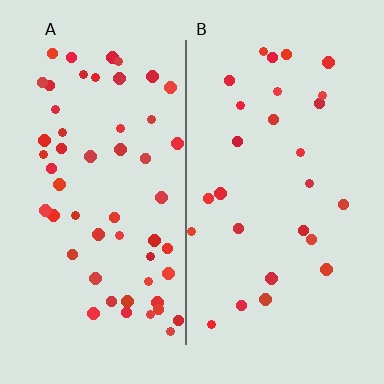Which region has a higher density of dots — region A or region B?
A (the left).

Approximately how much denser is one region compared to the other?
Approximately 2.0× — region A over region B.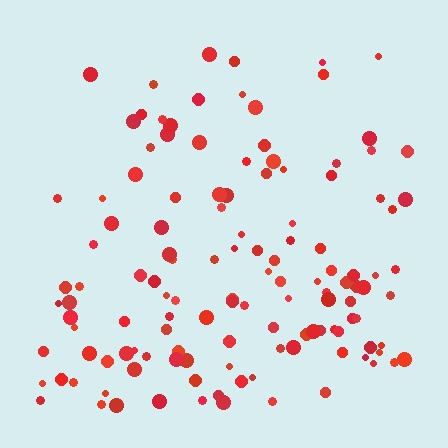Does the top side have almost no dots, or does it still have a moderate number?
Still a moderate number, just noticeably fewer than the bottom.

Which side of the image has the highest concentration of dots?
The bottom.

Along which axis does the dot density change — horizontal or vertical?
Vertical.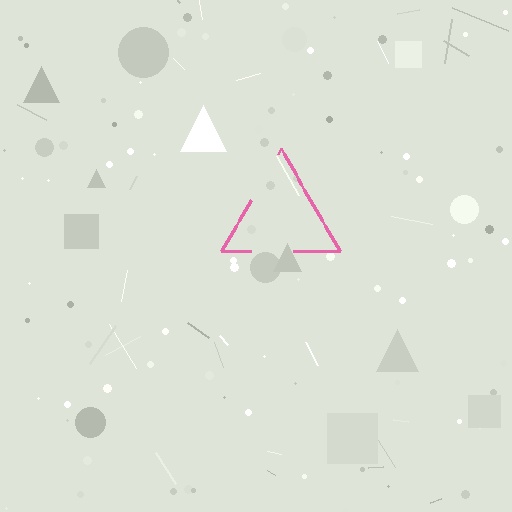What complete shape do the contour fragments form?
The contour fragments form a triangle.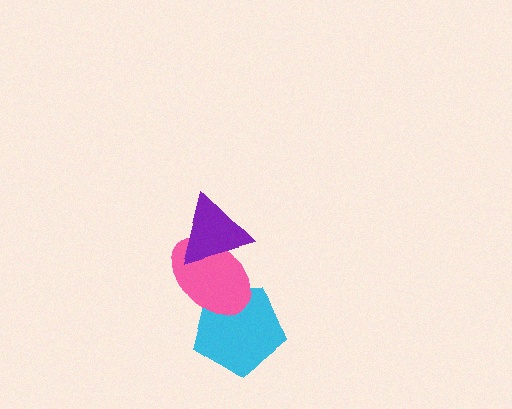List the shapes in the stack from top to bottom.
From top to bottom: the purple triangle, the pink ellipse, the cyan pentagon.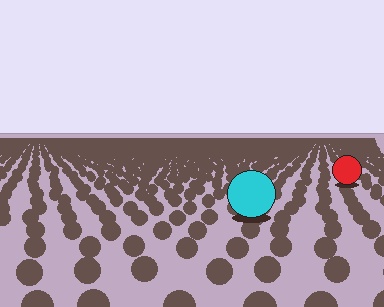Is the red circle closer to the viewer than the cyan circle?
No. The cyan circle is closer — you can tell from the texture gradient: the ground texture is coarser near it.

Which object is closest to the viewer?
The cyan circle is closest. The texture marks near it are larger and more spread out.